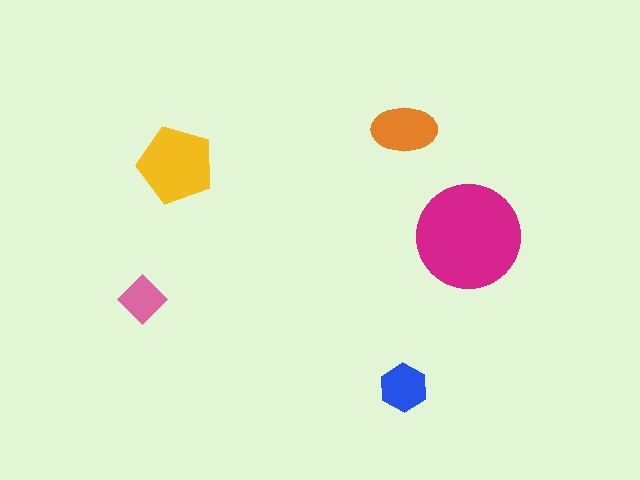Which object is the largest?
The magenta circle.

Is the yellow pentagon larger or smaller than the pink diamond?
Larger.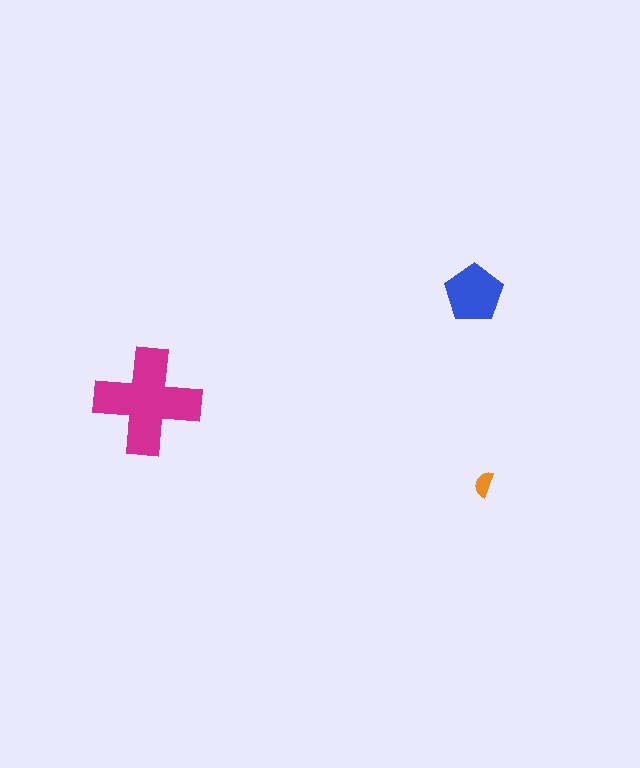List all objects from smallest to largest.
The orange semicircle, the blue pentagon, the magenta cross.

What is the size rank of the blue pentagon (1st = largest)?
2nd.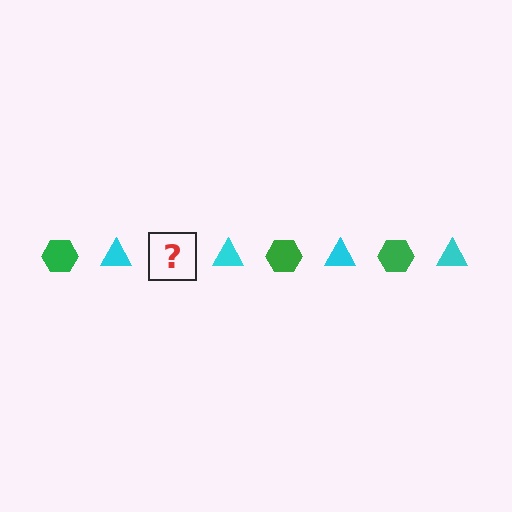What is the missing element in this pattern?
The missing element is a green hexagon.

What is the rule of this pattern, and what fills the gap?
The rule is that the pattern alternates between green hexagon and cyan triangle. The gap should be filled with a green hexagon.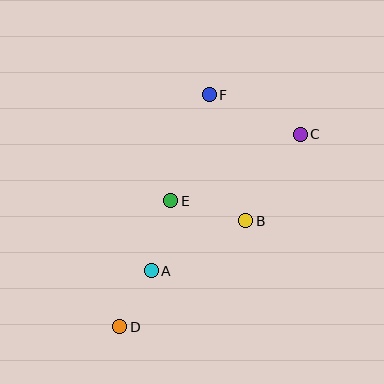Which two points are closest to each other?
Points A and D are closest to each other.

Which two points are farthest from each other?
Points C and D are farthest from each other.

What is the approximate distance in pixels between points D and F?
The distance between D and F is approximately 249 pixels.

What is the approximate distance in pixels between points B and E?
The distance between B and E is approximately 78 pixels.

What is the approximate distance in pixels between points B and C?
The distance between B and C is approximately 102 pixels.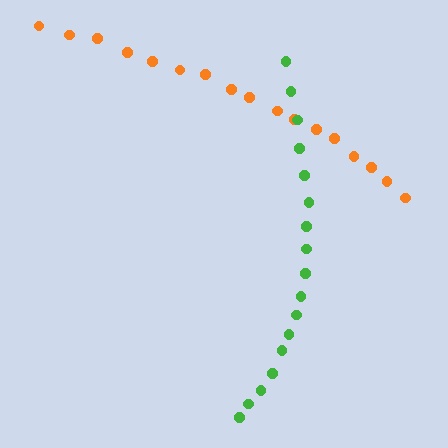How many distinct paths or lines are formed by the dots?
There are 2 distinct paths.